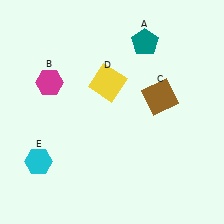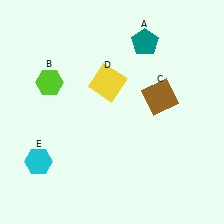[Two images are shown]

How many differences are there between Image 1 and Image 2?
There is 1 difference between the two images.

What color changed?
The hexagon (B) changed from magenta in Image 1 to lime in Image 2.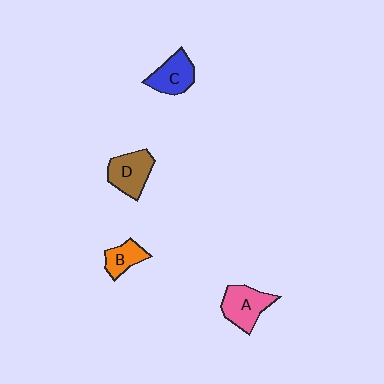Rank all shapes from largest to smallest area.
From largest to smallest: A (pink), D (brown), C (blue), B (orange).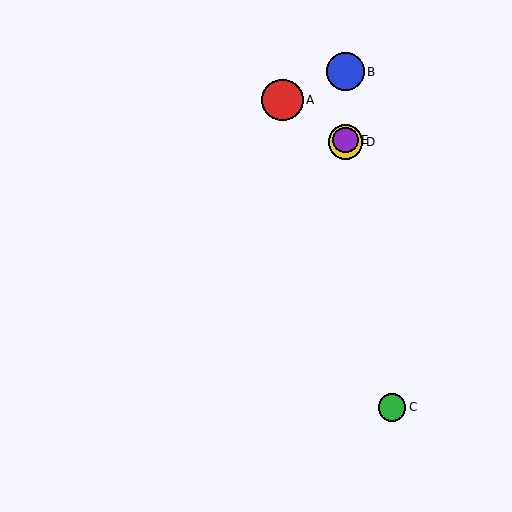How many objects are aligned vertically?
3 objects (B, D, E) are aligned vertically.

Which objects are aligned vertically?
Objects B, D, E are aligned vertically.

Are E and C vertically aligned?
No, E is at x≈346 and C is at x≈392.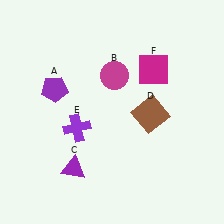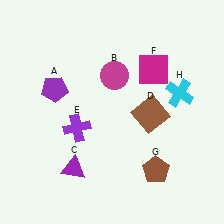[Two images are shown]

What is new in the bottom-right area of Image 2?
A brown pentagon (G) was added in the bottom-right area of Image 2.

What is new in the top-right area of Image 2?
A cyan cross (H) was added in the top-right area of Image 2.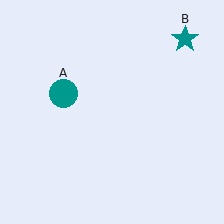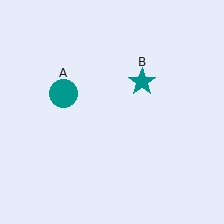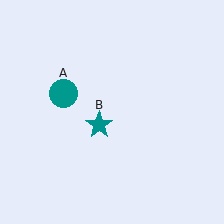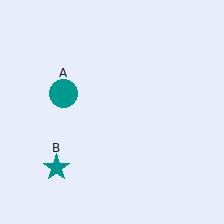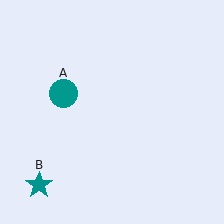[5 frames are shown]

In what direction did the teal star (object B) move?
The teal star (object B) moved down and to the left.